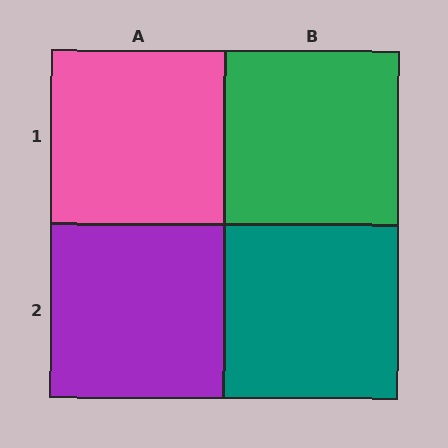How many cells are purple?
1 cell is purple.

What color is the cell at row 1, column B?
Green.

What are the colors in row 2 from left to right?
Purple, teal.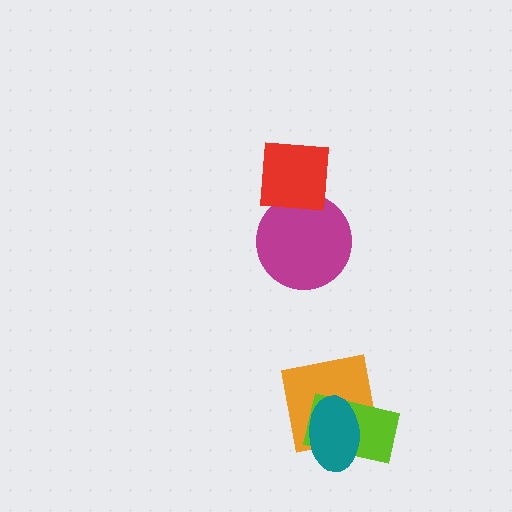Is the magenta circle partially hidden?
Yes, it is partially covered by another shape.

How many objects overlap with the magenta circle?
1 object overlaps with the magenta circle.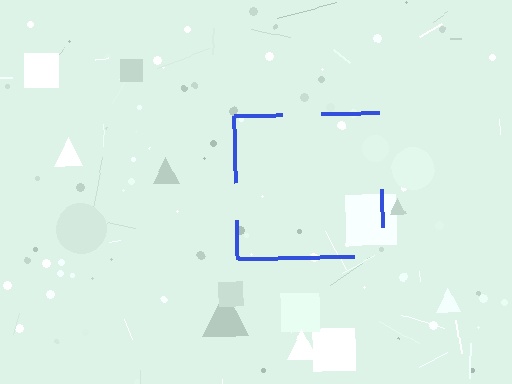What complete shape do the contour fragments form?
The contour fragments form a square.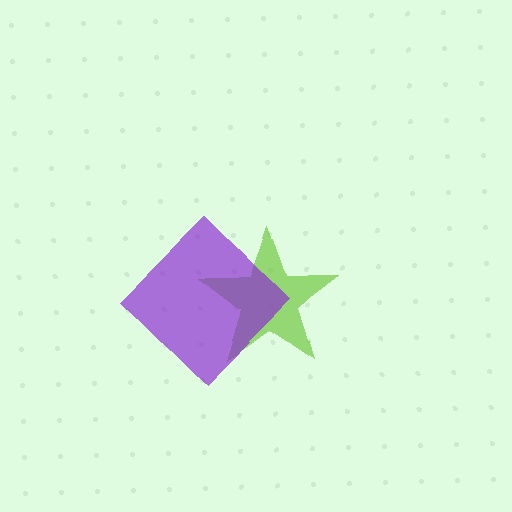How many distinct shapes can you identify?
There are 2 distinct shapes: a lime star, a purple diamond.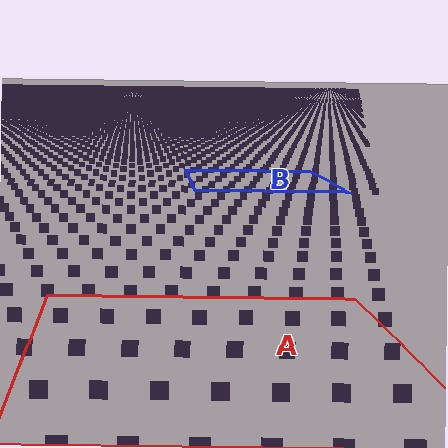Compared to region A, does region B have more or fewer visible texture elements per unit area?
Region B has more texture elements per unit area — they are packed more densely because it is farther away.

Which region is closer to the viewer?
Region A is closer. The texture elements there are larger and more spread out.